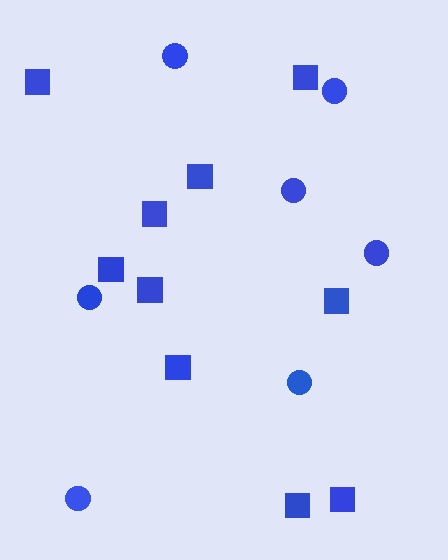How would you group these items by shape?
There are 2 groups: one group of squares (10) and one group of circles (7).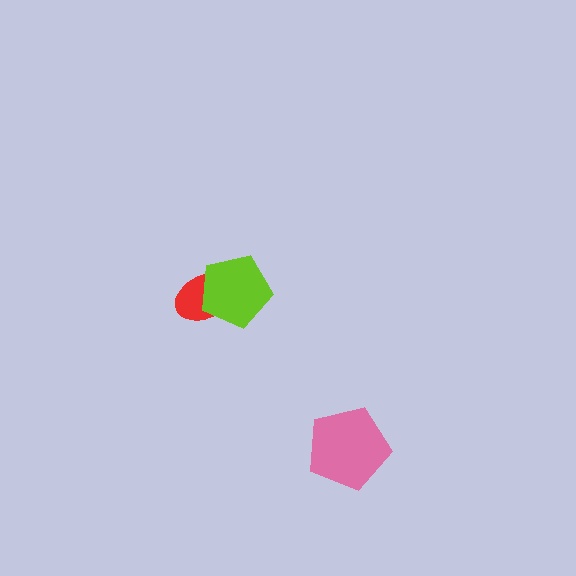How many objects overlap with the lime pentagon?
1 object overlaps with the lime pentagon.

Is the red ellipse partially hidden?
Yes, it is partially covered by another shape.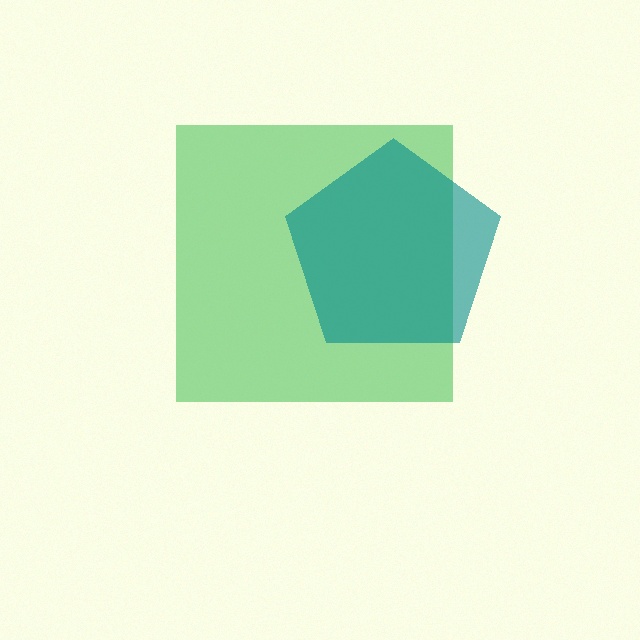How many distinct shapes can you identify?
There are 2 distinct shapes: a green square, a teal pentagon.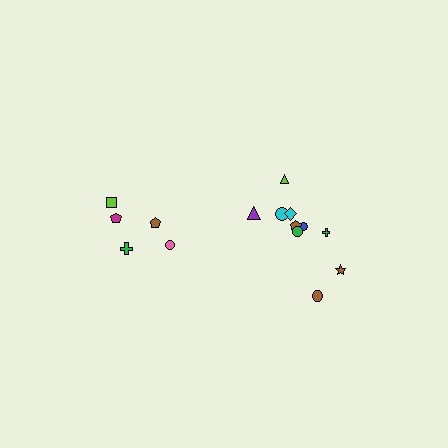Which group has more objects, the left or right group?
The right group.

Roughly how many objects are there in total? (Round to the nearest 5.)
Roughly 15 objects in total.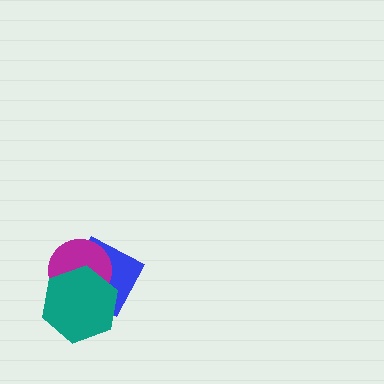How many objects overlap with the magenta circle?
2 objects overlap with the magenta circle.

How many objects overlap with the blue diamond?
2 objects overlap with the blue diamond.